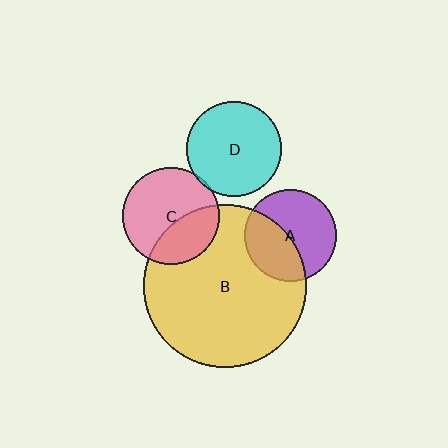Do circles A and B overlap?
Yes.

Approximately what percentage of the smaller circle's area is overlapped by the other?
Approximately 40%.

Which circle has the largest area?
Circle B (yellow).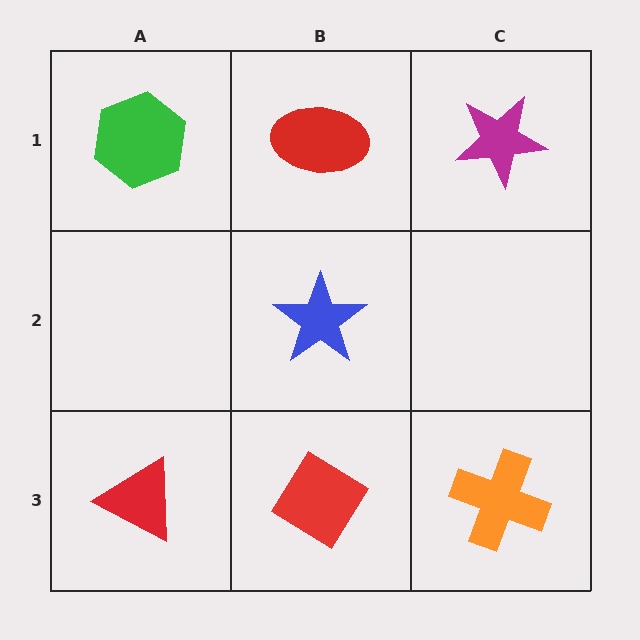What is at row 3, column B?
A red diamond.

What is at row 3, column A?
A red triangle.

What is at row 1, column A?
A green hexagon.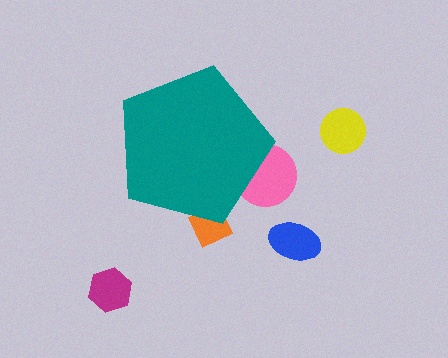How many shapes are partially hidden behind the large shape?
2 shapes are partially hidden.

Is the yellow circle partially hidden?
No, the yellow circle is fully visible.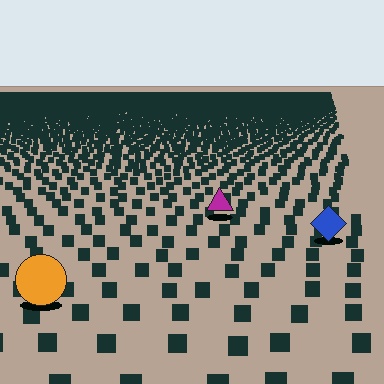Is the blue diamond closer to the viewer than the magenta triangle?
Yes. The blue diamond is closer — you can tell from the texture gradient: the ground texture is coarser near it.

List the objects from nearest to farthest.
From nearest to farthest: the orange circle, the blue diamond, the magenta triangle.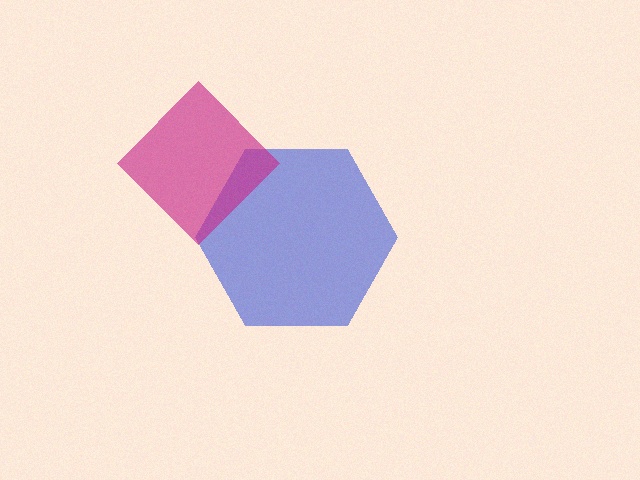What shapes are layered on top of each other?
The layered shapes are: a blue hexagon, a magenta diamond.